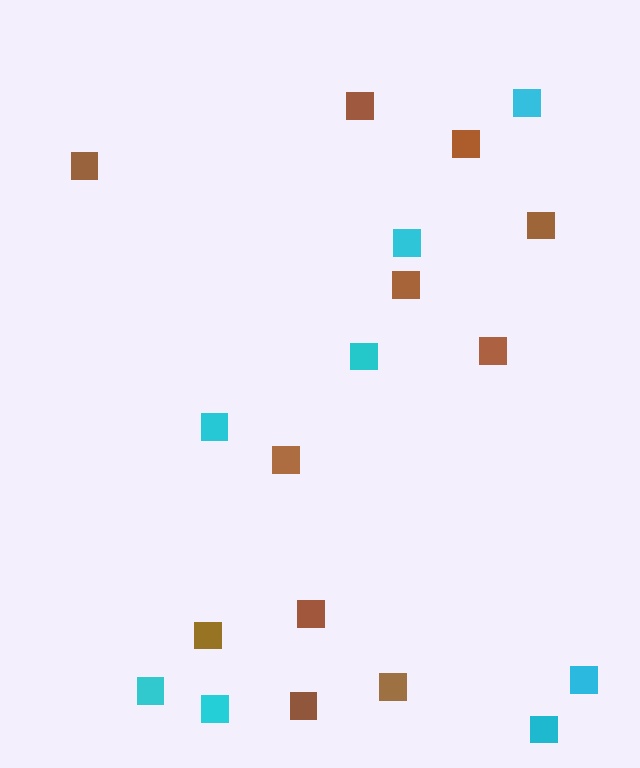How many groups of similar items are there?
There are 2 groups: one group of brown squares (11) and one group of cyan squares (8).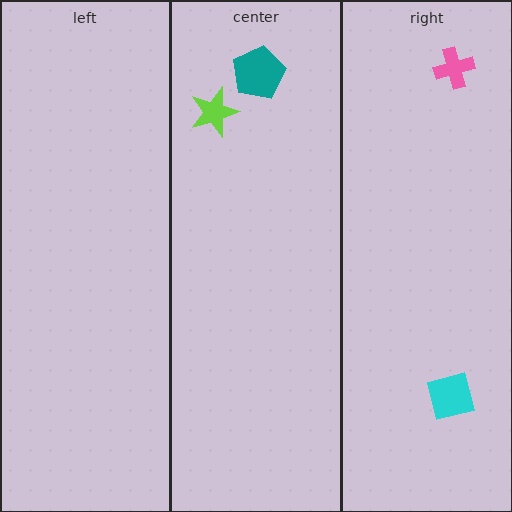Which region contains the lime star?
The center region.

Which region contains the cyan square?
The right region.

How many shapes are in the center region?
2.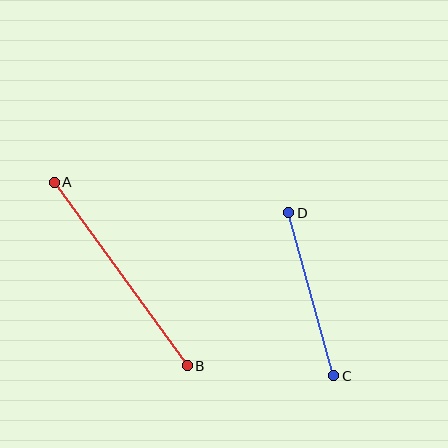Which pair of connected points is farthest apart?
Points A and B are farthest apart.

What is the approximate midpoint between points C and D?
The midpoint is at approximately (311, 294) pixels.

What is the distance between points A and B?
The distance is approximately 226 pixels.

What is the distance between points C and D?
The distance is approximately 169 pixels.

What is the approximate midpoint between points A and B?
The midpoint is at approximately (121, 274) pixels.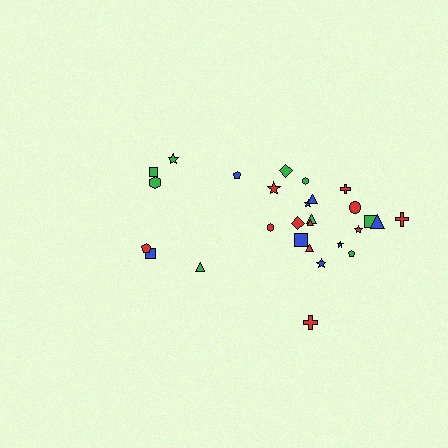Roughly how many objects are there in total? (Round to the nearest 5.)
Roughly 30 objects in total.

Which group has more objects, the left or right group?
The right group.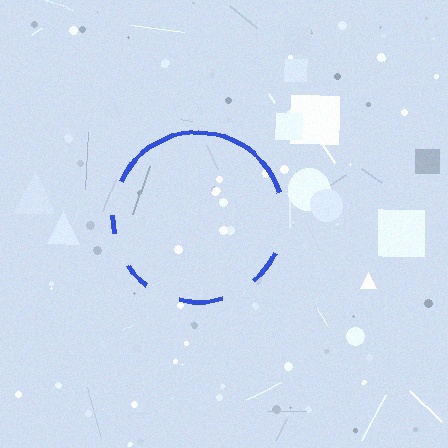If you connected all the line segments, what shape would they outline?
They would outline a circle.